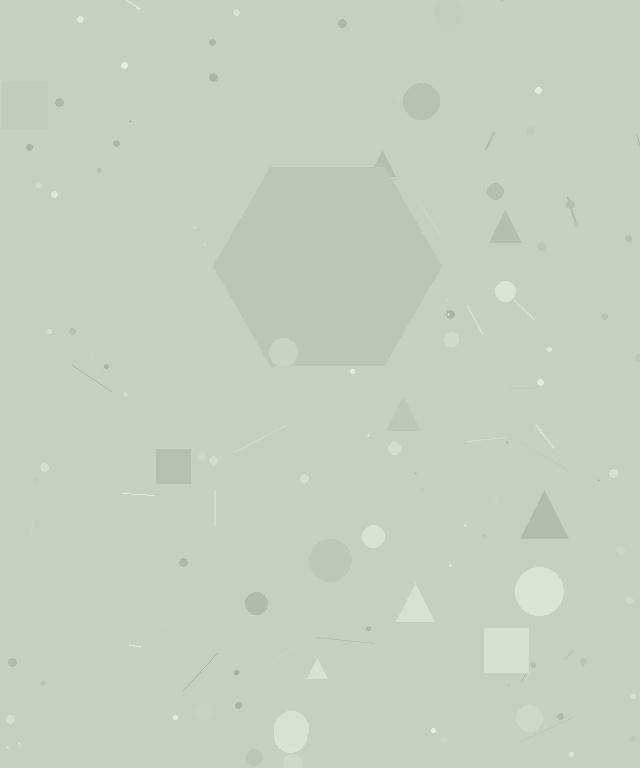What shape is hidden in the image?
A hexagon is hidden in the image.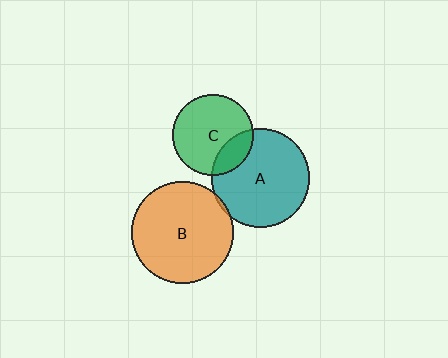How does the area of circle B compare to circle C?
Approximately 1.6 times.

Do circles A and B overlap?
Yes.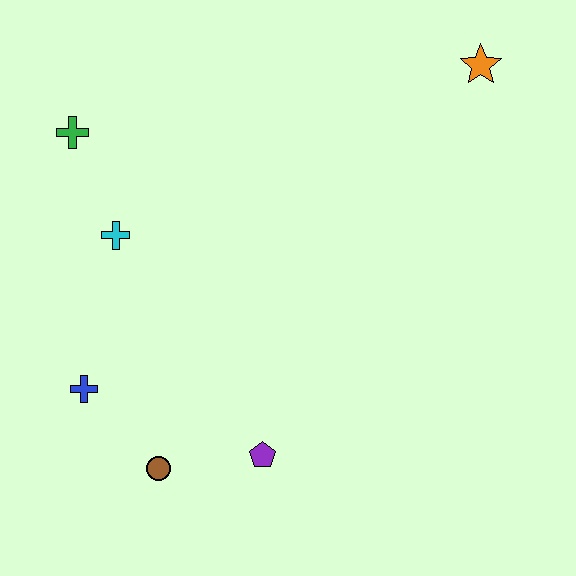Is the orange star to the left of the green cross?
No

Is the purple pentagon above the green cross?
No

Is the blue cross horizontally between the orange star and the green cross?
Yes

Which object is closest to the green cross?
The cyan cross is closest to the green cross.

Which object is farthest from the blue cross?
The orange star is farthest from the blue cross.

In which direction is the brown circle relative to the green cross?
The brown circle is below the green cross.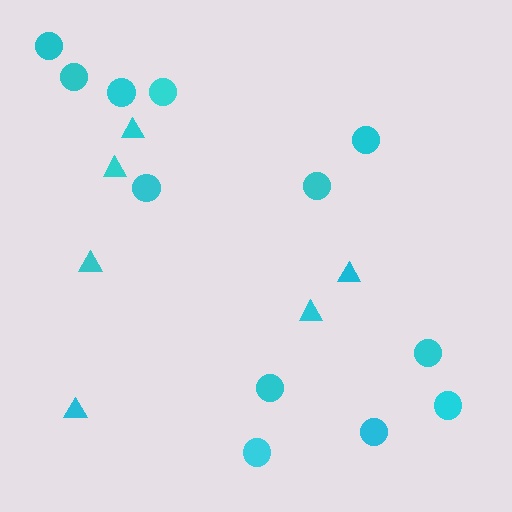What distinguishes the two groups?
There are 2 groups: one group of triangles (6) and one group of circles (12).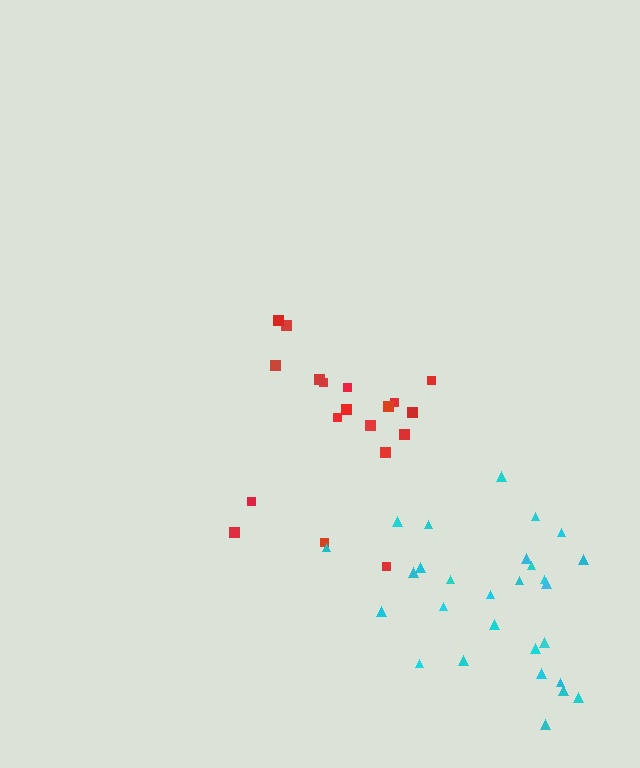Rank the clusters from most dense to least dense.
cyan, red.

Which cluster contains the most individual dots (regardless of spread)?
Cyan (28).